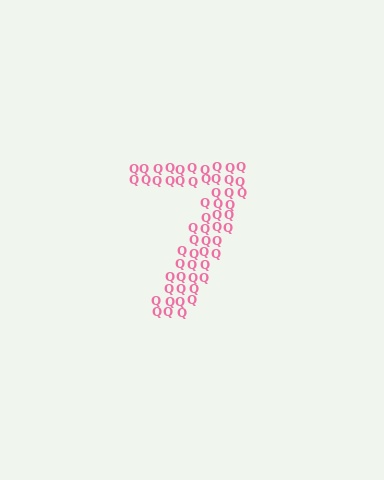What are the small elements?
The small elements are letter Q's.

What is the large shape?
The large shape is the digit 7.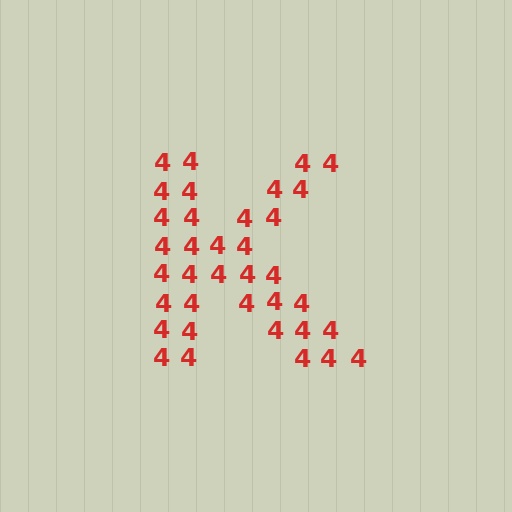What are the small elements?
The small elements are digit 4's.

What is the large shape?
The large shape is the letter K.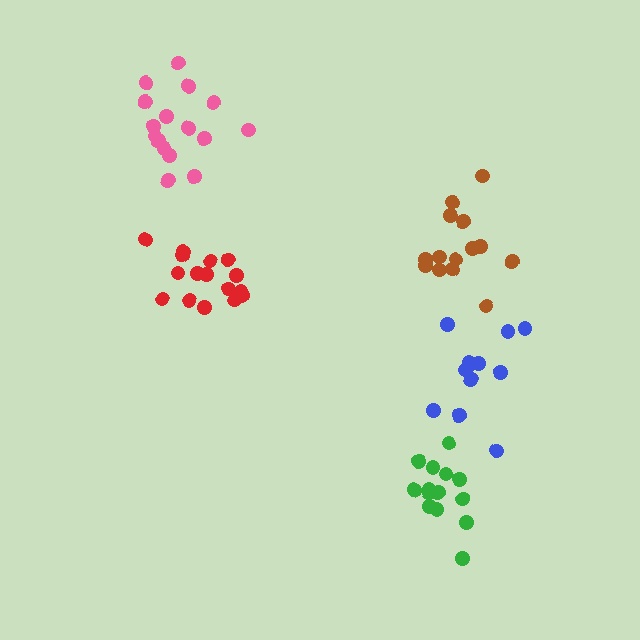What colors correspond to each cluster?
The clusters are colored: green, blue, red, pink, brown.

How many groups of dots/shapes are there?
There are 5 groups.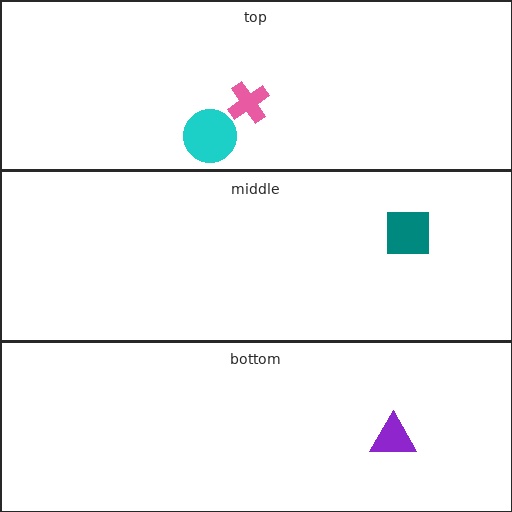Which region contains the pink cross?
The top region.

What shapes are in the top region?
The pink cross, the cyan circle.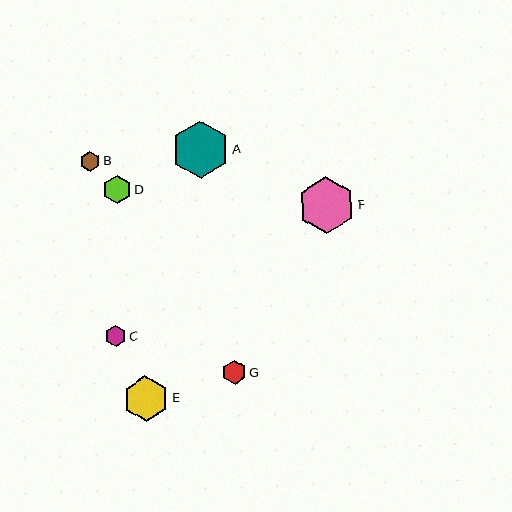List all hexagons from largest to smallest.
From largest to smallest: A, F, E, D, G, C, B.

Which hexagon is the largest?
Hexagon A is the largest with a size of approximately 57 pixels.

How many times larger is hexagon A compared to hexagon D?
Hexagon A is approximately 2.0 times the size of hexagon D.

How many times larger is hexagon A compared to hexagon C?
Hexagon A is approximately 2.7 times the size of hexagon C.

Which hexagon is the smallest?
Hexagon B is the smallest with a size of approximately 20 pixels.